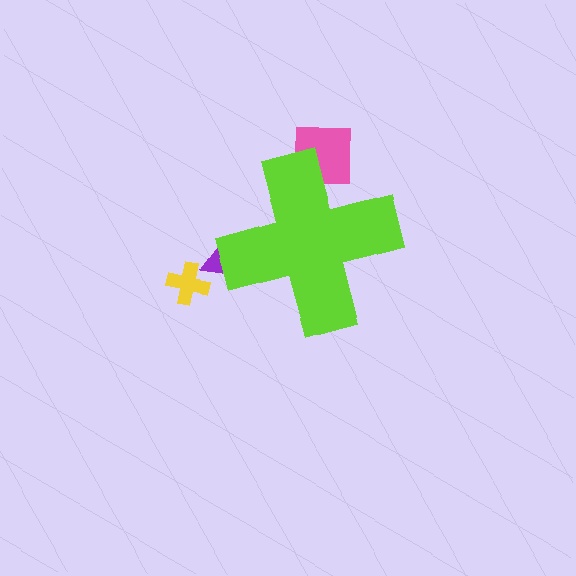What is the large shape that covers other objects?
A lime cross.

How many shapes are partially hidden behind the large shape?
2 shapes are partially hidden.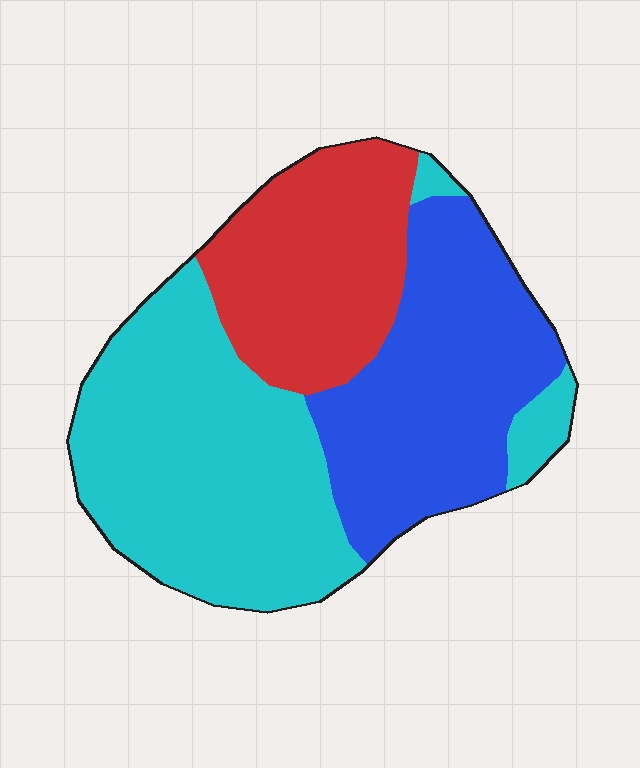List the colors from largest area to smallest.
From largest to smallest: cyan, blue, red.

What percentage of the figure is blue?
Blue covers 32% of the figure.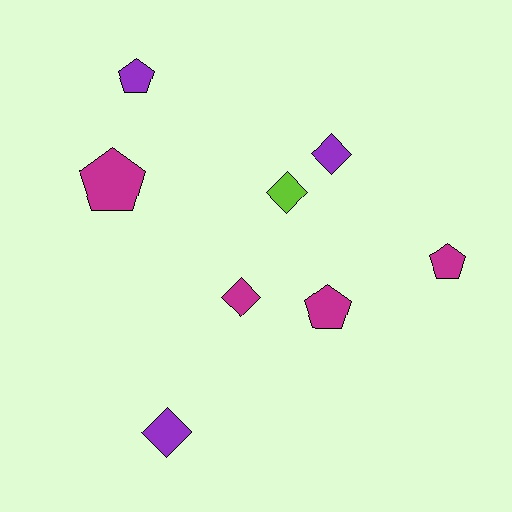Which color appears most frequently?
Magenta, with 4 objects.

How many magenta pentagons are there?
There are 3 magenta pentagons.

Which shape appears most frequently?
Pentagon, with 4 objects.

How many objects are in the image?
There are 8 objects.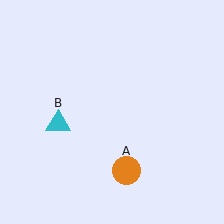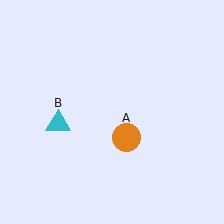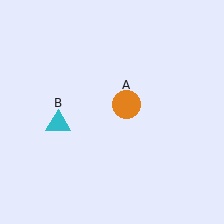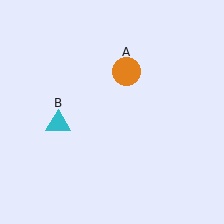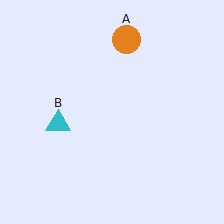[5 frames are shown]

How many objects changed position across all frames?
1 object changed position: orange circle (object A).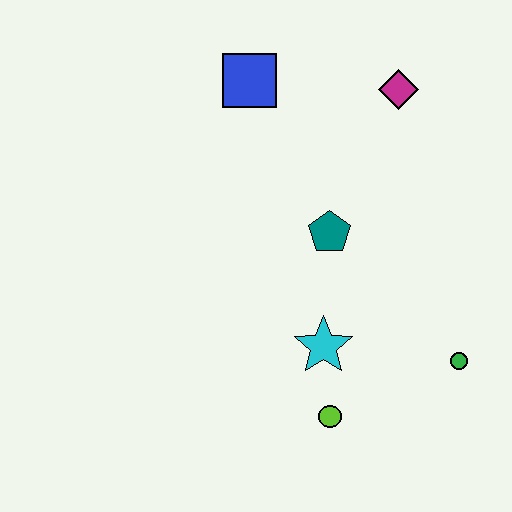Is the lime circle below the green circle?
Yes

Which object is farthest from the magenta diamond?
The lime circle is farthest from the magenta diamond.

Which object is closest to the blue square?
The magenta diamond is closest to the blue square.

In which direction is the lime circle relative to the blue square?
The lime circle is below the blue square.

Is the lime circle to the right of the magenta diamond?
No